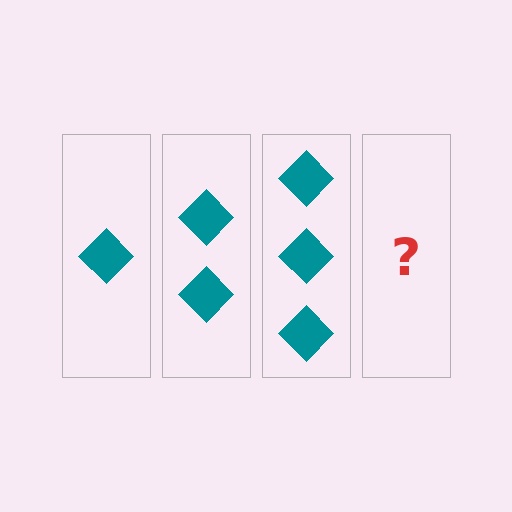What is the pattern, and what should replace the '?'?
The pattern is that each step adds one more diamond. The '?' should be 4 diamonds.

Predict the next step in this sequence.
The next step is 4 diamonds.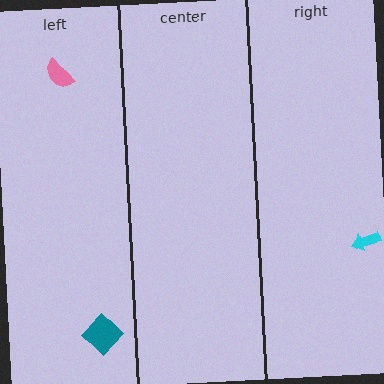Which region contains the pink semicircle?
The left region.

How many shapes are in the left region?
2.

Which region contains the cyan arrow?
The right region.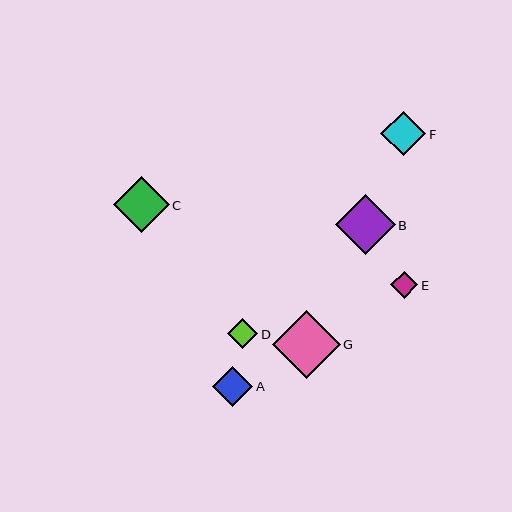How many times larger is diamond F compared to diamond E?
Diamond F is approximately 1.7 times the size of diamond E.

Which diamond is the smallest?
Diamond E is the smallest with a size of approximately 27 pixels.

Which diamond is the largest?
Diamond G is the largest with a size of approximately 68 pixels.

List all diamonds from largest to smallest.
From largest to smallest: G, B, C, F, A, D, E.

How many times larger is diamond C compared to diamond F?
Diamond C is approximately 1.3 times the size of diamond F.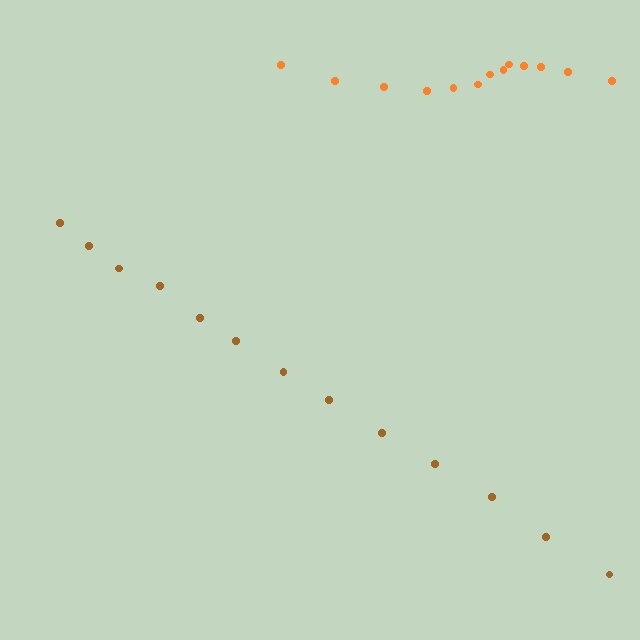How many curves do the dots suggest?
There are 2 distinct paths.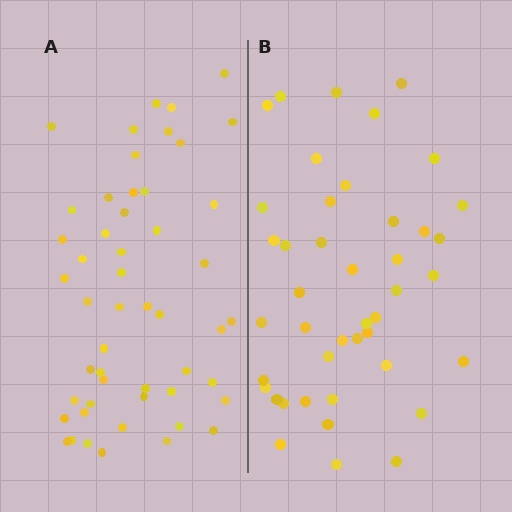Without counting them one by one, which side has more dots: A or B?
Region A (the left region) has more dots.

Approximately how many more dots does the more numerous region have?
Region A has roughly 8 or so more dots than region B.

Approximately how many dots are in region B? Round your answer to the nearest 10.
About 40 dots. (The exact count is 43, which rounds to 40.)